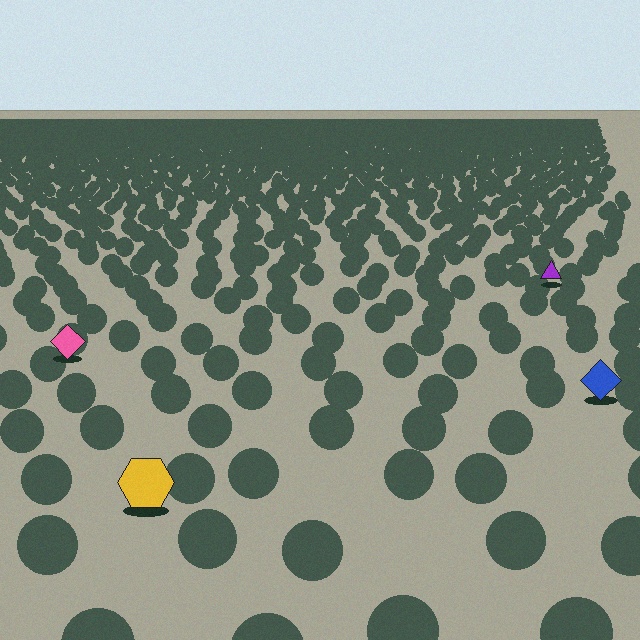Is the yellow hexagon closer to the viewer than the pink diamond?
Yes. The yellow hexagon is closer — you can tell from the texture gradient: the ground texture is coarser near it.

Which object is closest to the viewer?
The yellow hexagon is closest. The texture marks near it are larger and more spread out.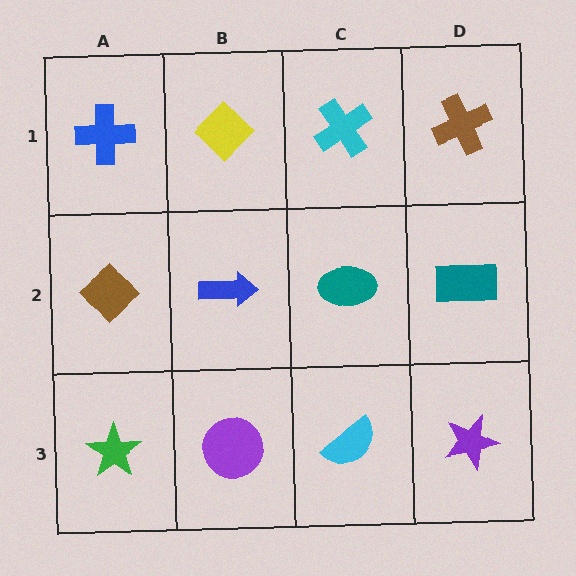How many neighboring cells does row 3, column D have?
2.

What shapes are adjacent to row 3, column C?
A teal ellipse (row 2, column C), a purple circle (row 3, column B), a purple star (row 3, column D).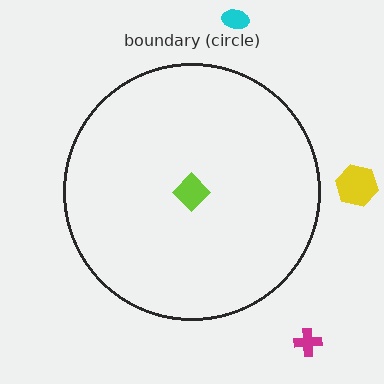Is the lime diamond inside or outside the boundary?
Inside.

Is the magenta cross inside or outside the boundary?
Outside.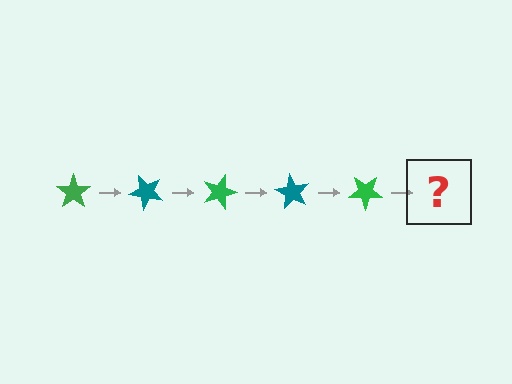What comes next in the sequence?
The next element should be a teal star, rotated 225 degrees from the start.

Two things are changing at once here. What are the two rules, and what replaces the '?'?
The two rules are that it rotates 45 degrees each step and the color cycles through green and teal. The '?' should be a teal star, rotated 225 degrees from the start.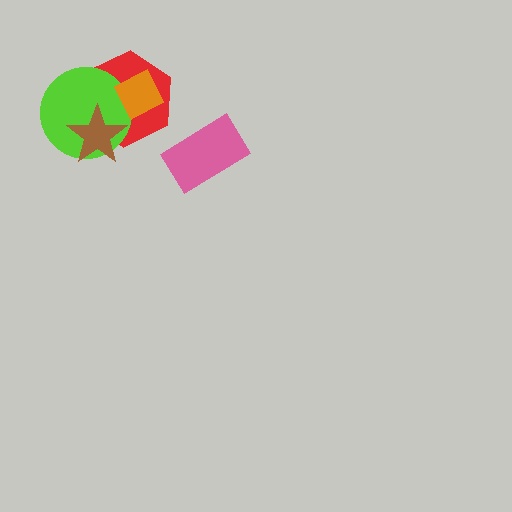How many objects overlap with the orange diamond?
2 objects overlap with the orange diamond.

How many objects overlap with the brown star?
2 objects overlap with the brown star.